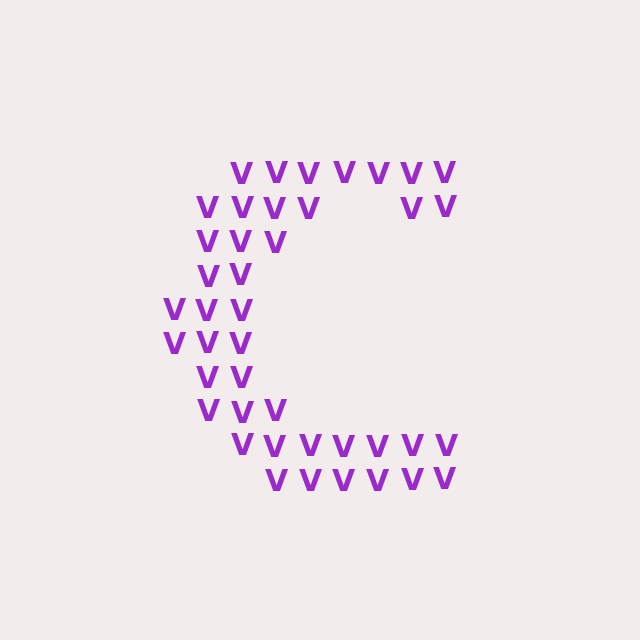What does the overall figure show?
The overall figure shows the letter C.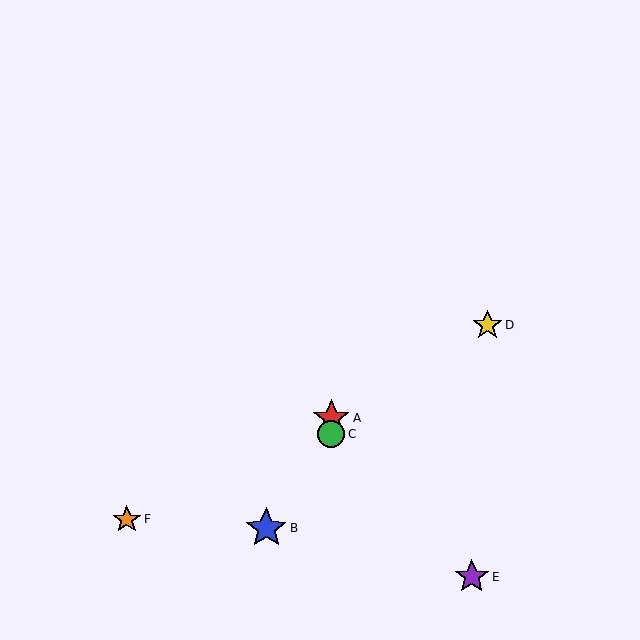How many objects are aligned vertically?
2 objects (A, C) are aligned vertically.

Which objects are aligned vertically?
Objects A, C are aligned vertically.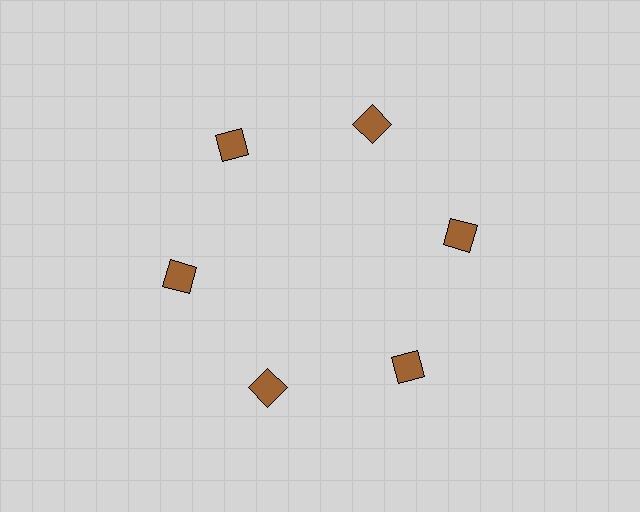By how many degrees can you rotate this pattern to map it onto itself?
The pattern maps onto itself every 60 degrees of rotation.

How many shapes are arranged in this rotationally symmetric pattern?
There are 6 shapes, arranged in 6 groups of 1.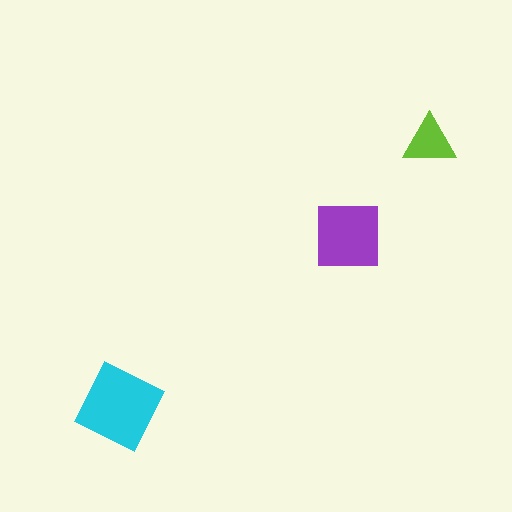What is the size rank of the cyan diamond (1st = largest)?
1st.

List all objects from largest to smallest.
The cyan diamond, the purple square, the lime triangle.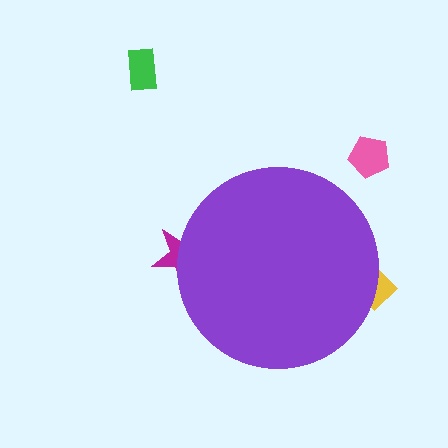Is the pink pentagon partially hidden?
No, the pink pentagon is fully visible.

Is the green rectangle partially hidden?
No, the green rectangle is fully visible.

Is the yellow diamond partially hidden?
Yes, the yellow diamond is partially hidden behind the purple circle.